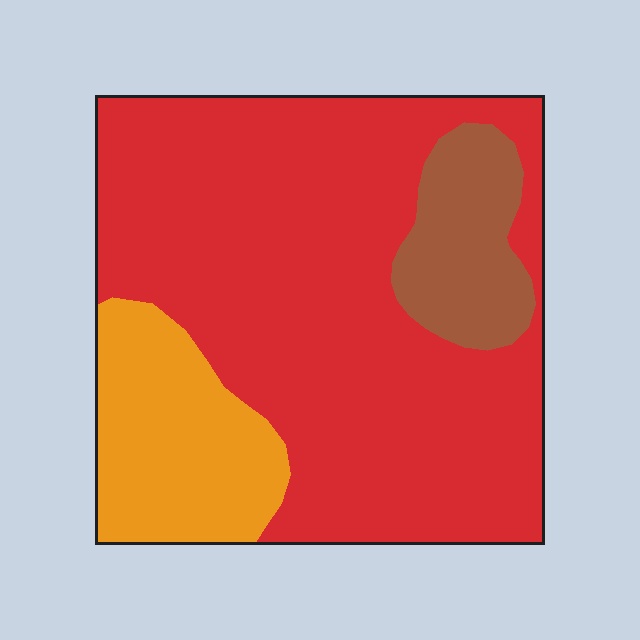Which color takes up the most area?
Red, at roughly 70%.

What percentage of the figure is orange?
Orange takes up between a sixth and a third of the figure.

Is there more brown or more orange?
Orange.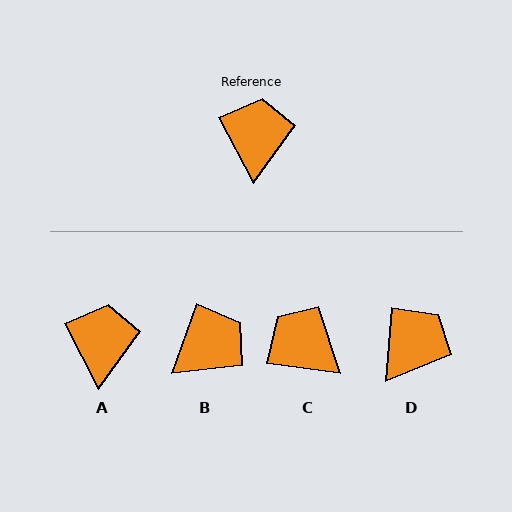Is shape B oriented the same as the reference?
No, it is off by about 47 degrees.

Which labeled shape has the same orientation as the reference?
A.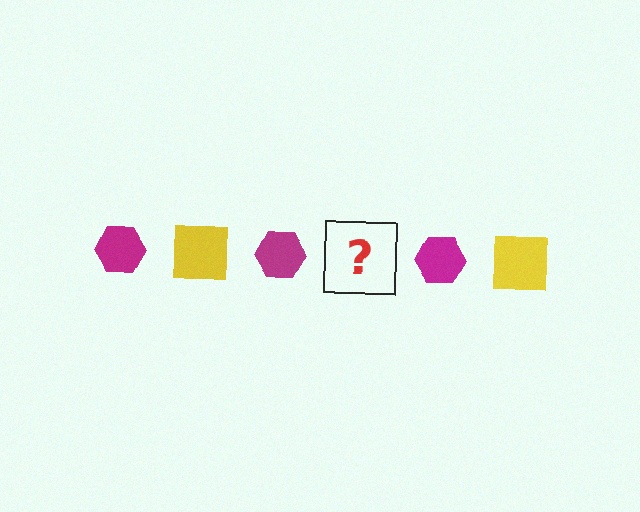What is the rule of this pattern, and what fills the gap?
The rule is that the pattern alternates between magenta hexagon and yellow square. The gap should be filled with a yellow square.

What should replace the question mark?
The question mark should be replaced with a yellow square.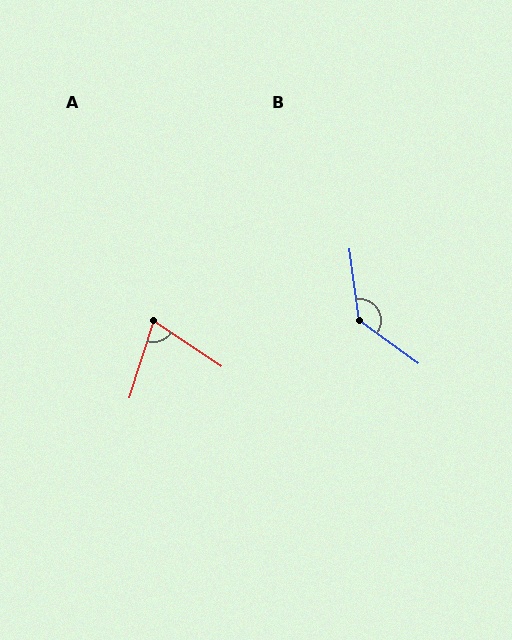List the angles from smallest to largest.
A (73°), B (133°).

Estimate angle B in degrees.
Approximately 133 degrees.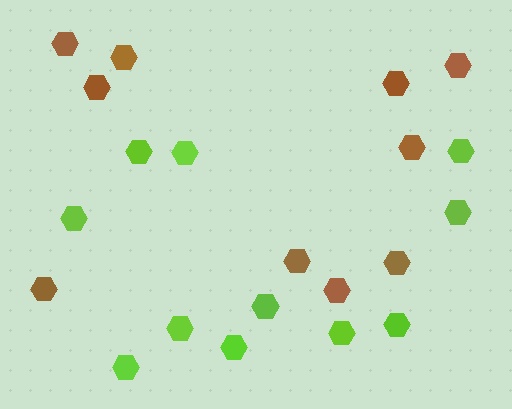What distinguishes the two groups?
There are 2 groups: one group of lime hexagons (11) and one group of brown hexagons (10).